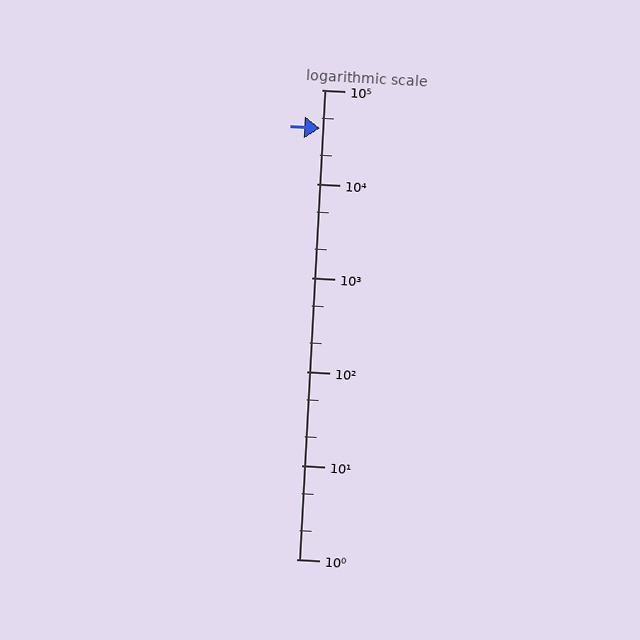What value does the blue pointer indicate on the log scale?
The pointer indicates approximately 39000.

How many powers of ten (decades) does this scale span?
The scale spans 5 decades, from 1 to 100000.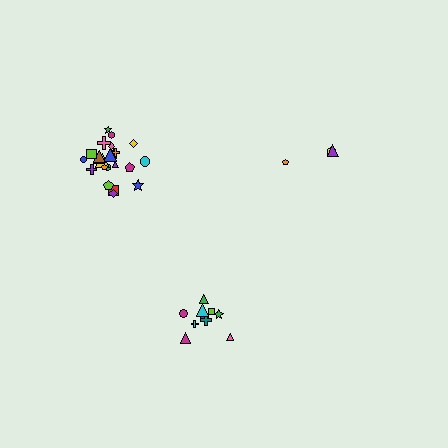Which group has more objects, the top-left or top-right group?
The top-left group.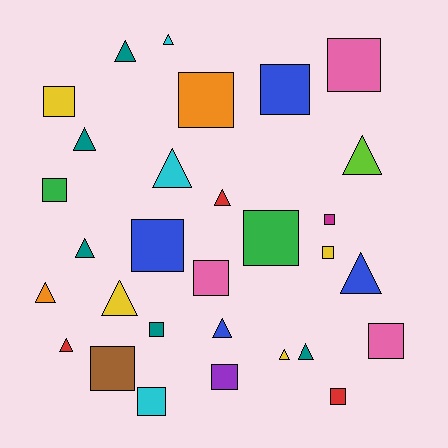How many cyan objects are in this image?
There are 3 cyan objects.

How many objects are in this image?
There are 30 objects.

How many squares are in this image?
There are 16 squares.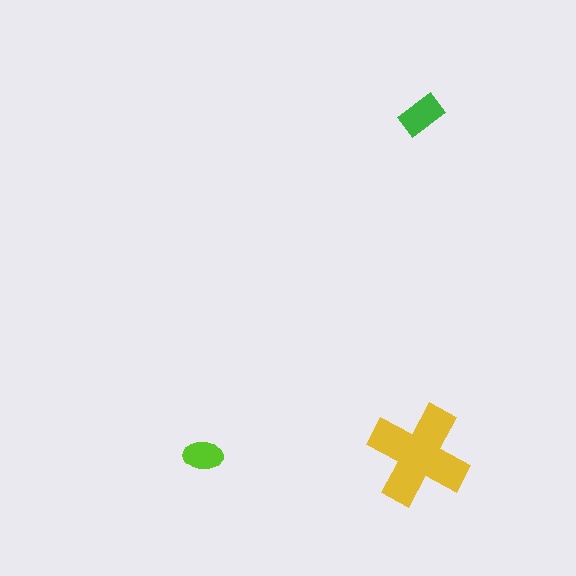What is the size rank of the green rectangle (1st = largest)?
2nd.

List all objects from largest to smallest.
The yellow cross, the green rectangle, the lime ellipse.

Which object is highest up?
The green rectangle is topmost.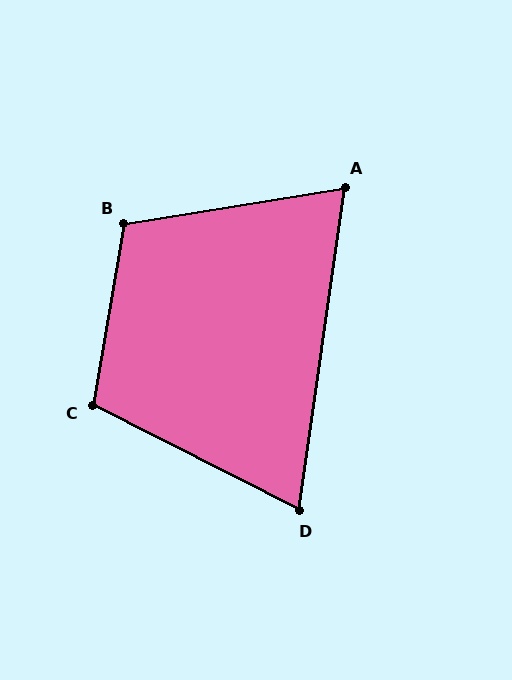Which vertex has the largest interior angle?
B, at approximately 109 degrees.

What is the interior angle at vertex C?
Approximately 107 degrees (obtuse).